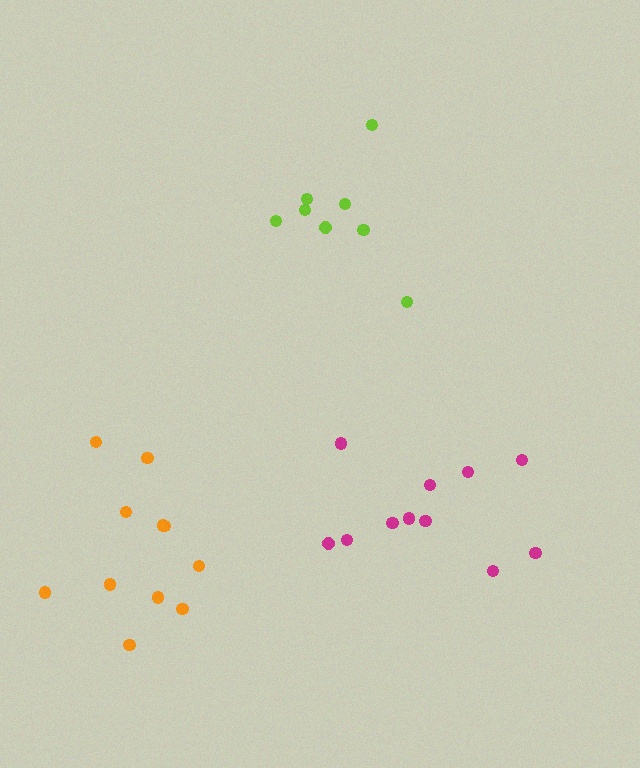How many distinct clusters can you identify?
There are 3 distinct clusters.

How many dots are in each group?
Group 1: 11 dots, Group 2: 8 dots, Group 3: 11 dots (30 total).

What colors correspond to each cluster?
The clusters are colored: magenta, lime, orange.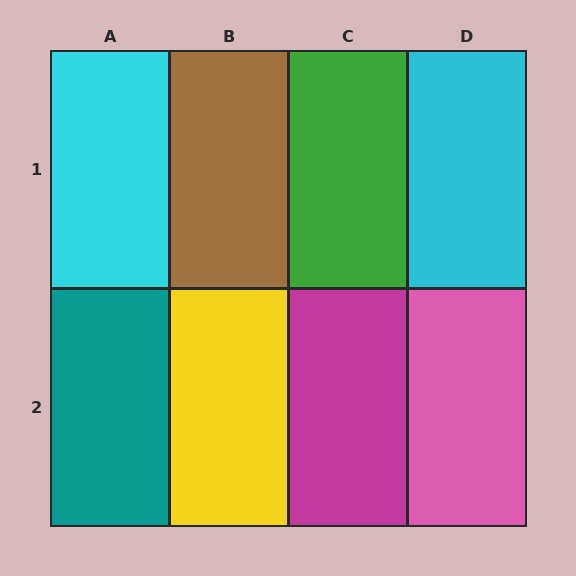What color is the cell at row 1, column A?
Cyan.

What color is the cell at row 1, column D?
Cyan.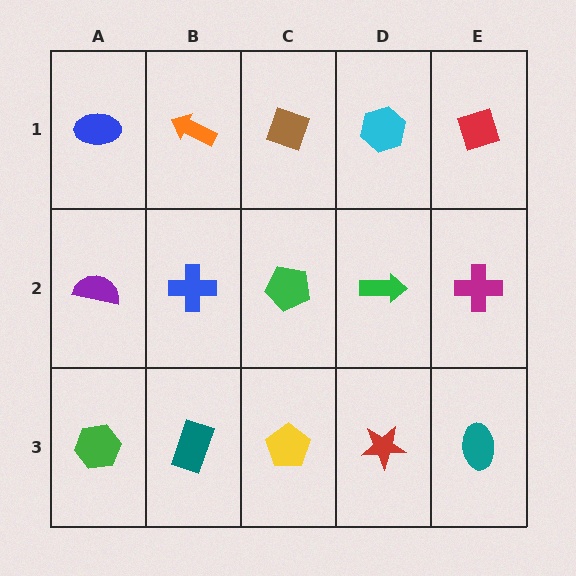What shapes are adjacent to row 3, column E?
A magenta cross (row 2, column E), a red star (row 3, column D).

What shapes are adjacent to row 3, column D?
A green arrow (row 2, column D), a yellow pentagon (row 3, column C), a teal ellipse (row 3, column E).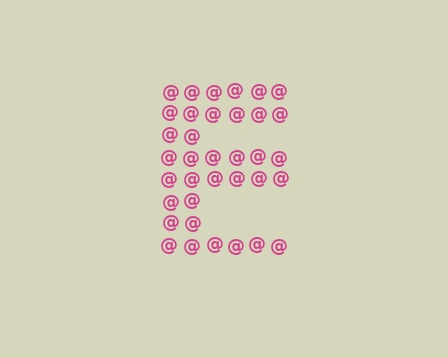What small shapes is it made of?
It is made of small at signs.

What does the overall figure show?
The overall figure shows the letter E.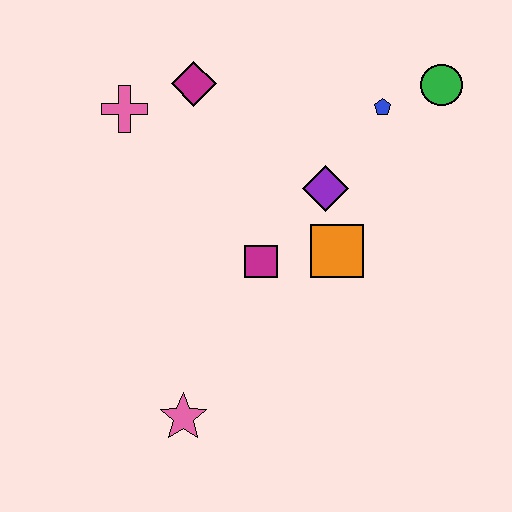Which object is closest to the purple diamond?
The orange square is closest to the purple diamond.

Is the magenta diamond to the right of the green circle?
No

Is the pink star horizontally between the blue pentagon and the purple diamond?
No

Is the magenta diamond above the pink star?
Yes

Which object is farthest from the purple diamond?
The pink star is farthest from the purple diamond.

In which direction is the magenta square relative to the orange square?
The magenta square is to the left of the orange square.